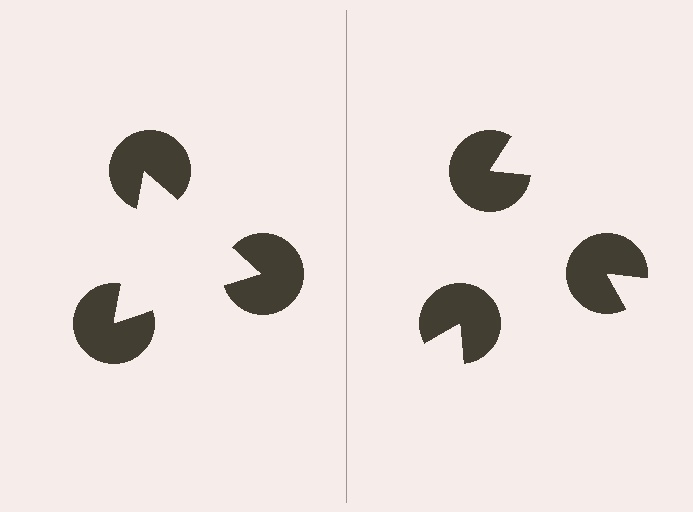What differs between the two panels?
The pac-man discs are positioned identically on both sides; only the wedge orientations differ. On the left they align to a triangle; on the right they are misaligned.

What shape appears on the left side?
An illusory triangle.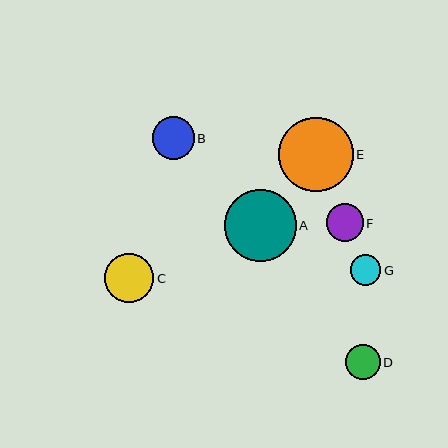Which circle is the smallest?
Circle G is the smallest with a size of approximately 31 pixels.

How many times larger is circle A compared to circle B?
Circle A is approximately 1.7 times the size of circle B.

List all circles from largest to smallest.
From largest to smallest: E, A, C, B, F, D, G.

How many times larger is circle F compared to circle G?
Circle F is approximately 1.2 times the size of circle G.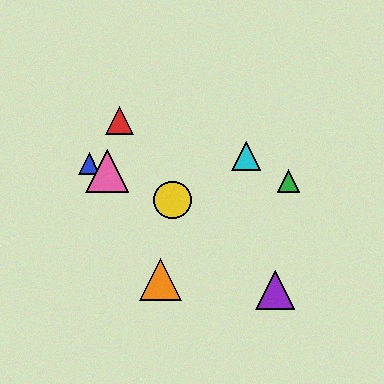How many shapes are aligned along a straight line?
3 shapes (the blue triangle, the yellow circle, the pink triangle) are aligned along a straight line.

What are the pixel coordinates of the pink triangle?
The pink triangle is at (107, 171).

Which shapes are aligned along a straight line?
The blue triangle, the yellow circle, the pink triangle are aligned along a straight line.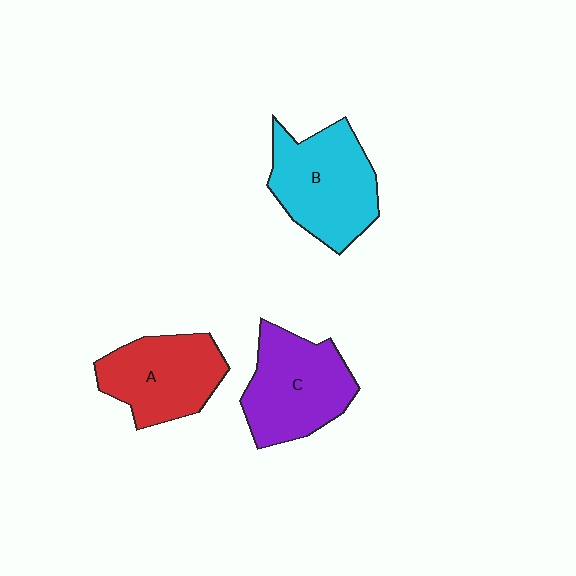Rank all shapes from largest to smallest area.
From largest to smallest: B (cyan), C (purple), A (red).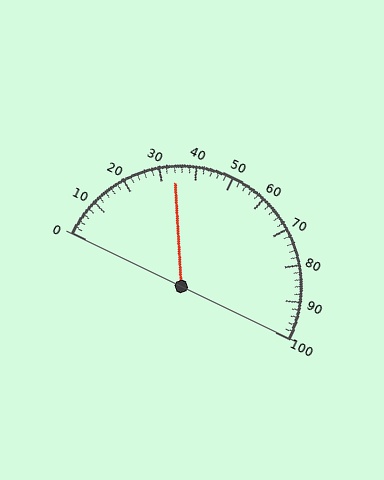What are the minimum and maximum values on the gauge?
The gauge ranges from 0 to 100.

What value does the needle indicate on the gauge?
The needle indicates approximately 34.